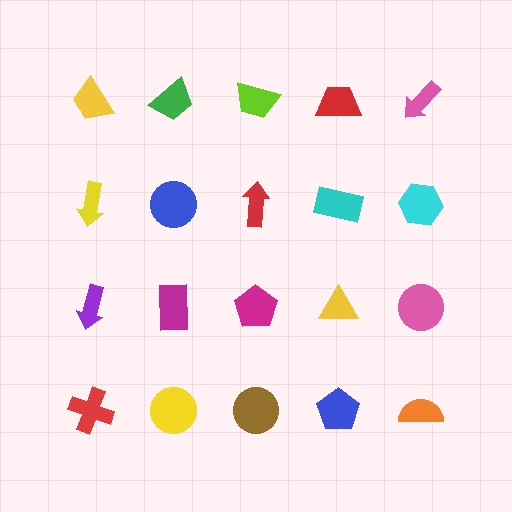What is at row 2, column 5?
A cyan hexagon.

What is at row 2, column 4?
A cyan rectangle.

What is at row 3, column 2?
A magenta rectangle.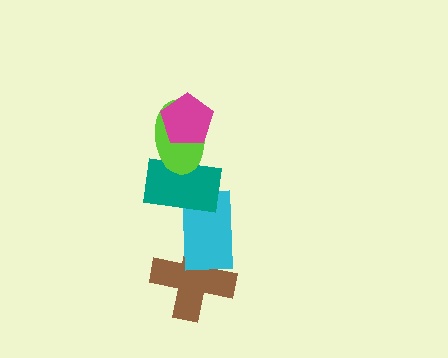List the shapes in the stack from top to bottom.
From top to bottom: the magenta pentagon, the lime ellipse, the teal rectangle, the cyan rectangle, the brown cross.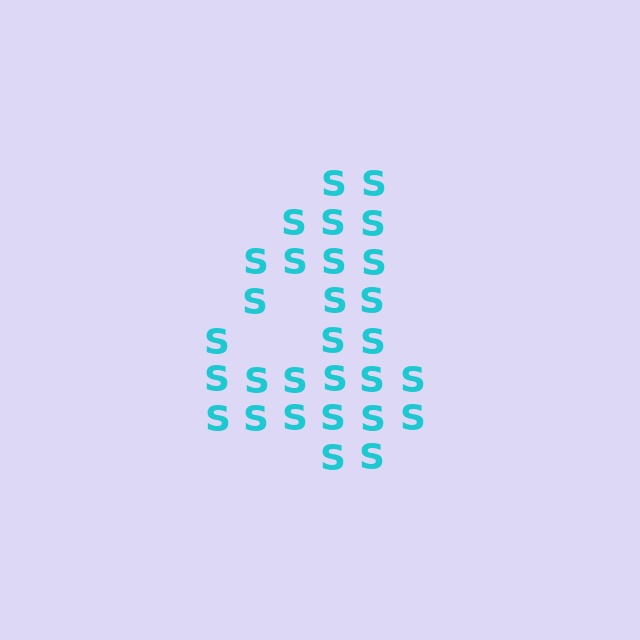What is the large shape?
The large shape is the digit 4.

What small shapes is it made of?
It is made of small letter S's.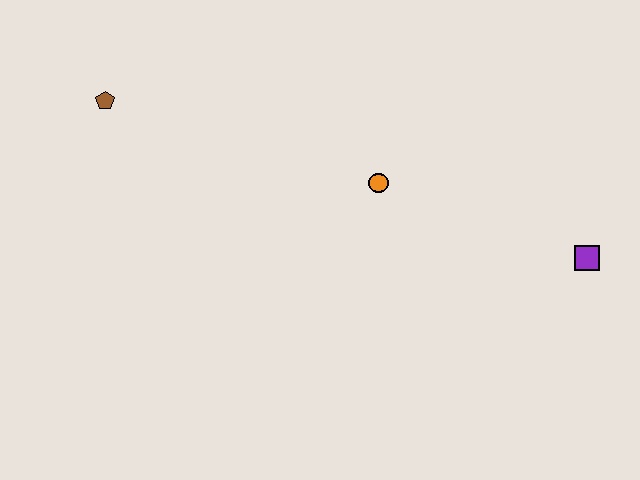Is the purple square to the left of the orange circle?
No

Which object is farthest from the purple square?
The brown pentagon is farthest from the purple square.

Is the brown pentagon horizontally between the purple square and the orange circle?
No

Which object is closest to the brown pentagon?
The orange circle is closest to the brown pentagon.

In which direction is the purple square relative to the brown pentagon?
The purple square is to the right of the brown pentagon.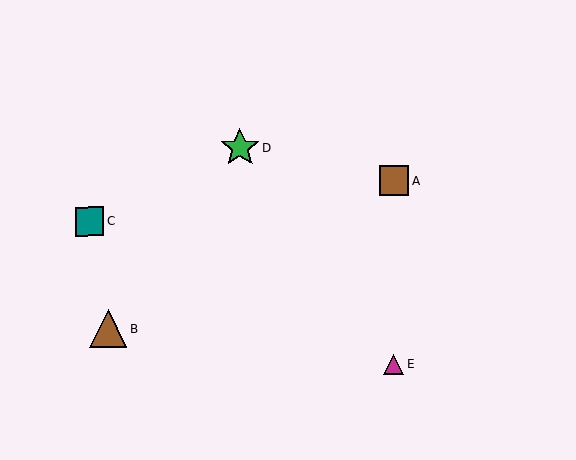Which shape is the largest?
The green star (labeled D) is the largest.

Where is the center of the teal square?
The center of the teal square is at (90, 222).